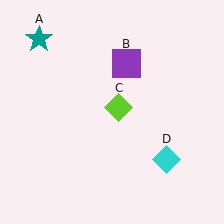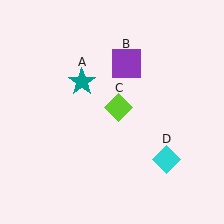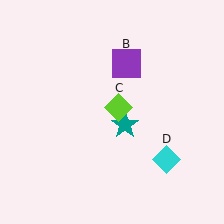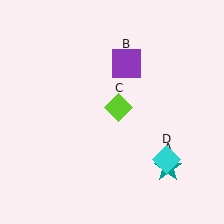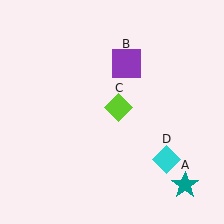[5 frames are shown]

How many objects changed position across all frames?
1 object changed position: teal star (object A).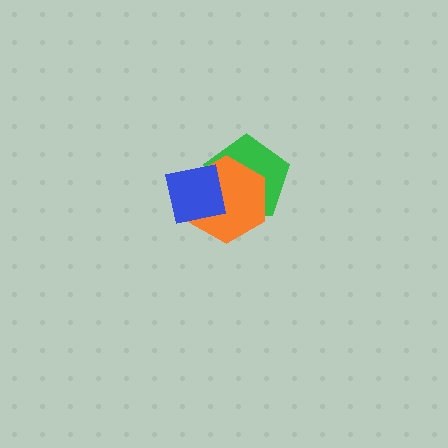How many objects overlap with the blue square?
2 objects overlap with the blue square.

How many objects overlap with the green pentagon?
2 objects overlap with the green pentagon.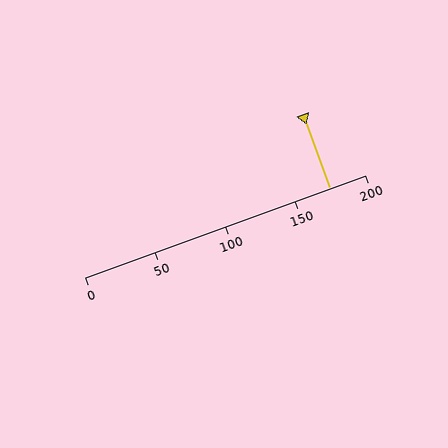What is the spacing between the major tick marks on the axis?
The major ticks are spaced 50 apart.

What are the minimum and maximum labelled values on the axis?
The axis runs from 0 to 200.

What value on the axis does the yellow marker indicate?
The marker indicates approximately 175.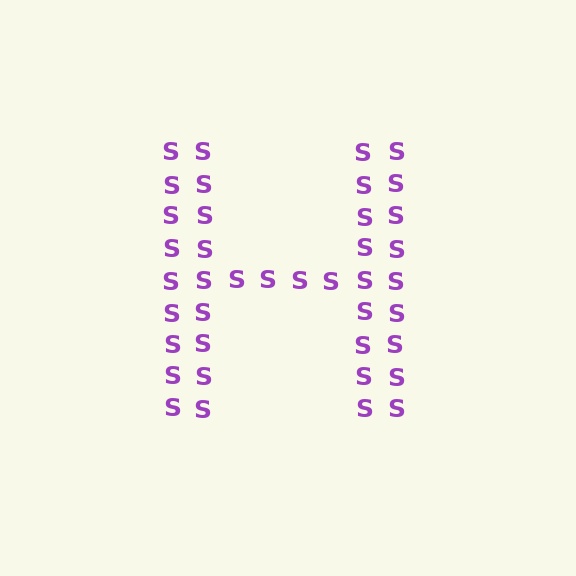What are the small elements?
The small elements are letter S's.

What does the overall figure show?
The overall figure shows the letter H.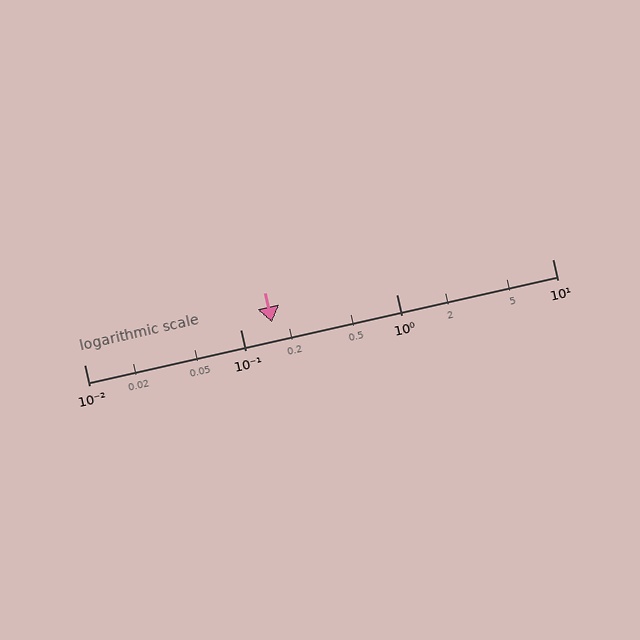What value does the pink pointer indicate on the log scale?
The pointer indicates approximately 0.16.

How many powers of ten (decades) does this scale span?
The scale spans 3 decades, from 0.01 to 10.